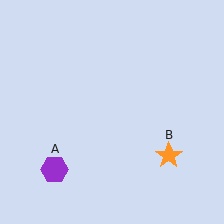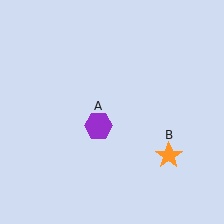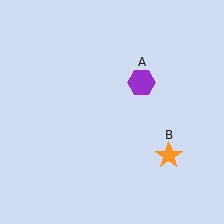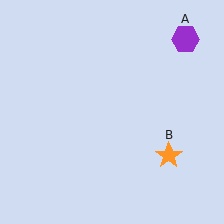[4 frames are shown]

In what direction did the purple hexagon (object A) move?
The purple hexagon (object A) moved up and to the right.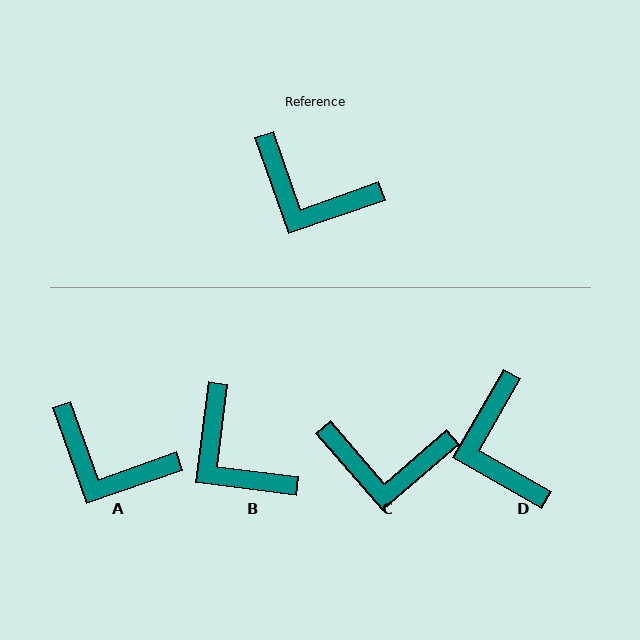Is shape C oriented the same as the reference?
No, it is off by about 21 degrees.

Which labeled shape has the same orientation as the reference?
A.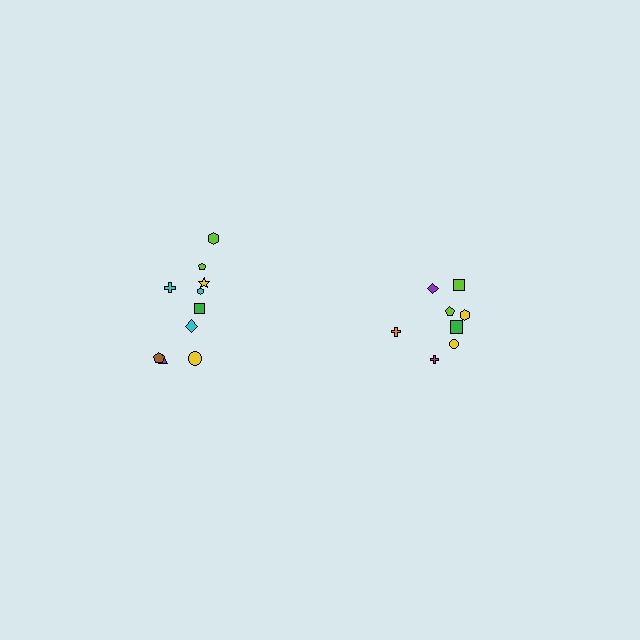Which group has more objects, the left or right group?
The left group.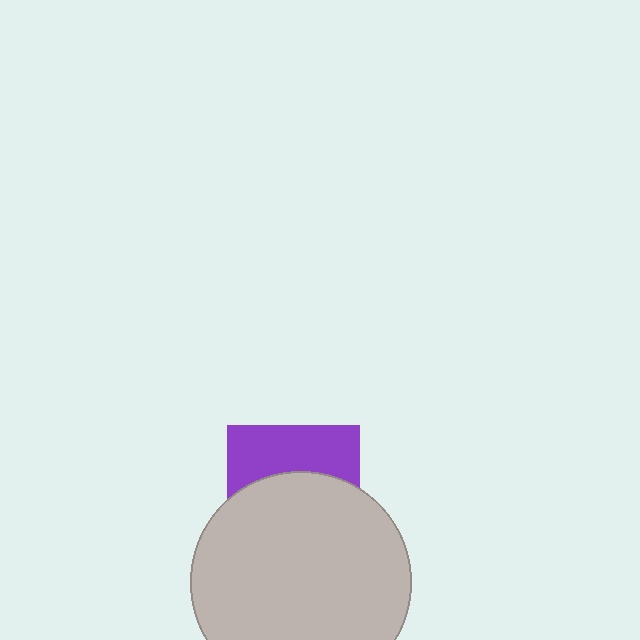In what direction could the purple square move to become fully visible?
The purple square could move up. That would shift it out from behind the light gray circle entirely.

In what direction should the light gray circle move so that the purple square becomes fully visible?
The light gray circle should move down. That is the shortest direction to clear the overlap and leave the purple square fully visible.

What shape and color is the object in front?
The object in front is a light gray circle.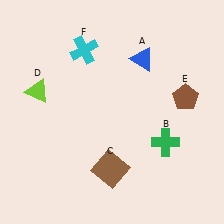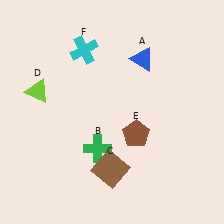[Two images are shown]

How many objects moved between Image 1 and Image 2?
2 objects moved between the two images.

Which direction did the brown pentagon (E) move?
The brown pentagon (E) moved left.